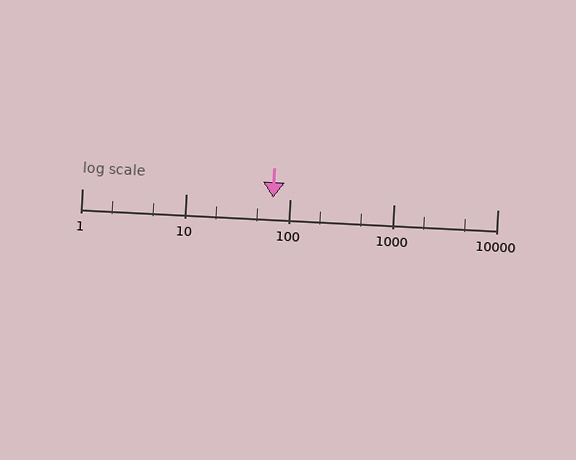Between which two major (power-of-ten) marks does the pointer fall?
The pointer is between 10 and 100.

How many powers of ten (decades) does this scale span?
The scale spans 4 decades, from 1 to 10000.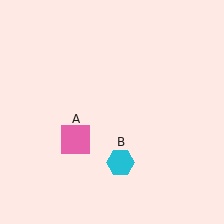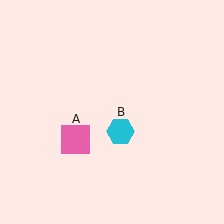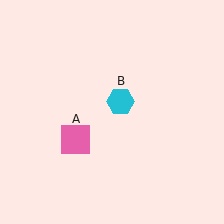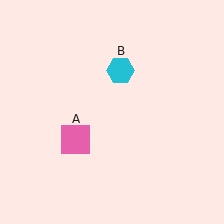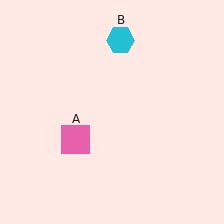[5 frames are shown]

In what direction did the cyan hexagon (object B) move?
The cyan hexagon (object B) moved up.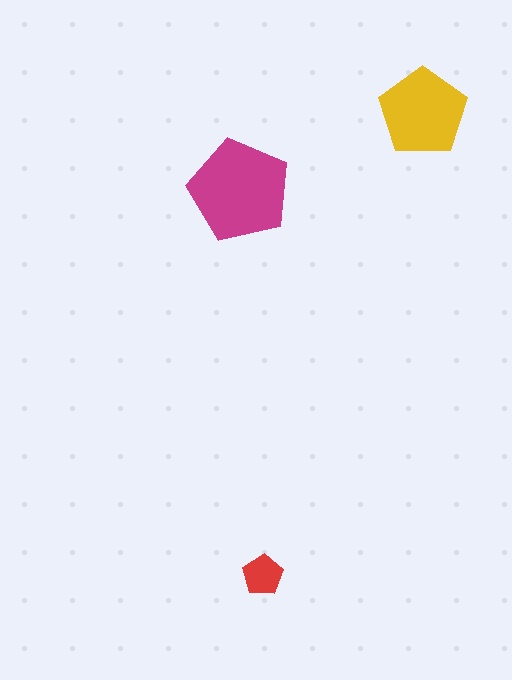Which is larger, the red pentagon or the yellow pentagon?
The yellow one.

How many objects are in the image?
There are 3 objects in the image.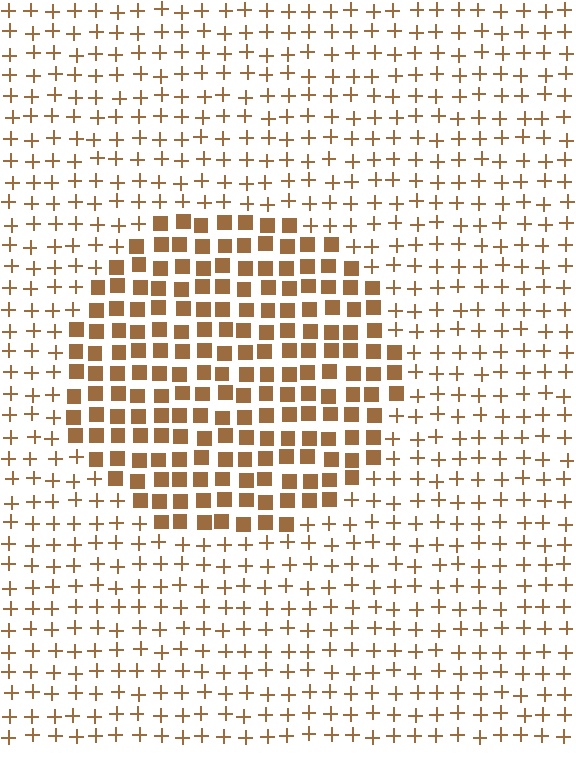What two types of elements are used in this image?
The image uses squares inside the circle region and plus signs outside it.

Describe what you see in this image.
The image is filled with small brown elements arranged in a uniform grid. A circle-shaped region contains squares, while the surrounding area contains plus signs. The boundary is defined purely by the change in element shape.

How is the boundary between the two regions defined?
The boundary is defined by a change in element shape: squares inside vs. plus signs outside. All elements share the same color and spacing.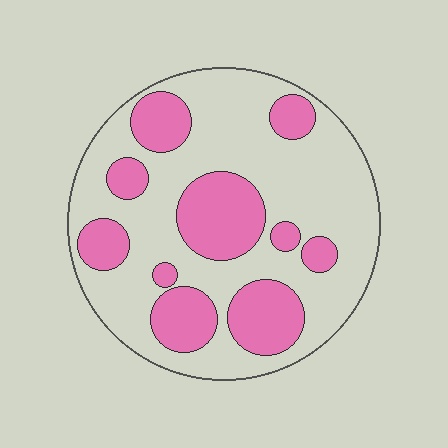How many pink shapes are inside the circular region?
10.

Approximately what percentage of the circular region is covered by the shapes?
Approximately 35%.